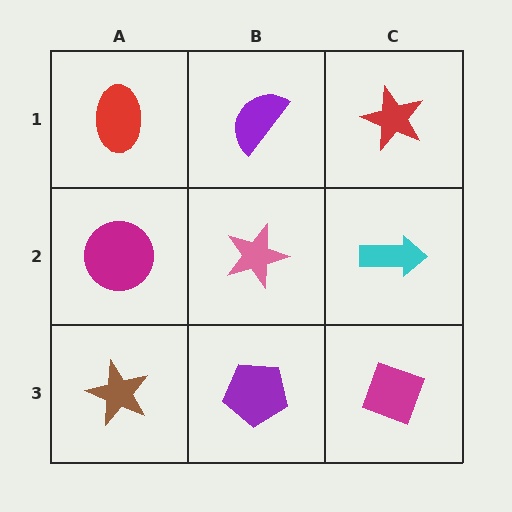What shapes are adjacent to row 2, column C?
A red star (row 1, column C), a magenta diamond (row 3, column C), a pink star (row 2, column B).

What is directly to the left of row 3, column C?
A purple pentagon.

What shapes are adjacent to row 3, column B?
A pink star (row 2, column B), a brown star (row 3, column A), a magenta diamond (row 3, column C).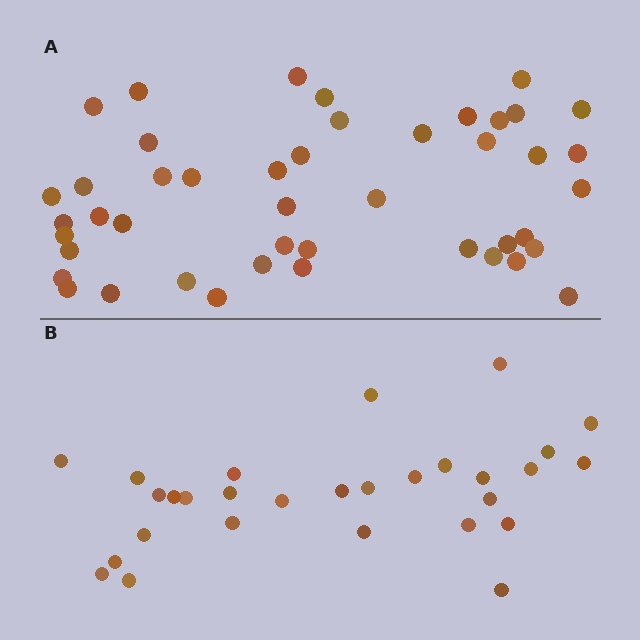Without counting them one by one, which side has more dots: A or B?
Region A (the top region) has more dots.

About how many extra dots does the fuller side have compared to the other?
Region A has approximately 15 more dots than region B.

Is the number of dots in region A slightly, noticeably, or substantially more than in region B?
Region A has substantially more. The ratio is roughly 1.6 to 1.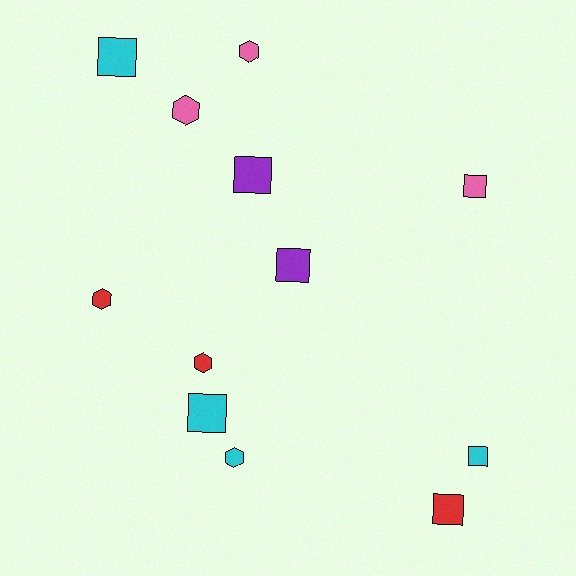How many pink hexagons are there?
There are 2 pink hexagons.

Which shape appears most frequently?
Square, with 7 objects.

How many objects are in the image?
There are 12 objects.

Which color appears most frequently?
Cyan, with 4 objects.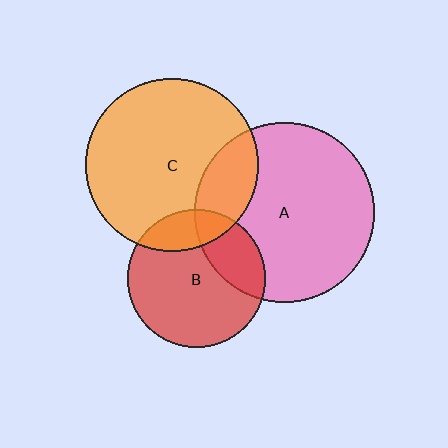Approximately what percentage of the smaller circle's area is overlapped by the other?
Approximately 25%.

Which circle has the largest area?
Circle A (pink).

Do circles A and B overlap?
Yes.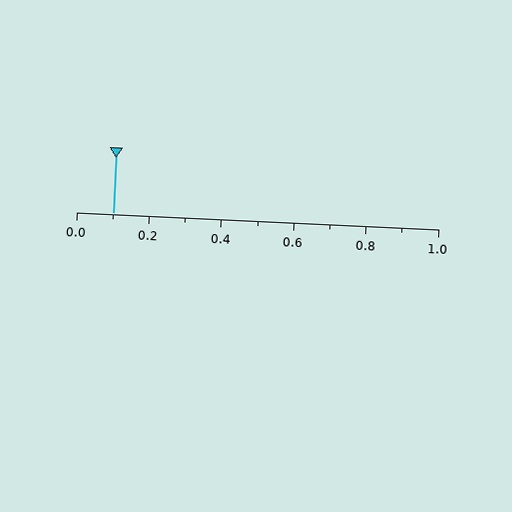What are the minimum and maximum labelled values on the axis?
The axis runs from 0.0 to 1.0.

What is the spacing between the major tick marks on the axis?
The major ticks are spaced 0.2 apart.